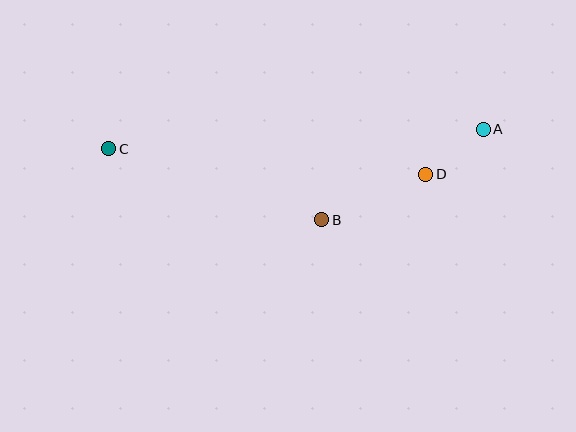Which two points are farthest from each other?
Points A and C are farthest from each other.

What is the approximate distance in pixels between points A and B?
The distance between A and B is approximately 185 pixels.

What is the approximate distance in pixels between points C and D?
The distance between C and D is approximately 318 pixels.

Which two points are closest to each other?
Points A and D are closest to each other.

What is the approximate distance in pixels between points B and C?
The distance between B and C is approximately 224 pixels.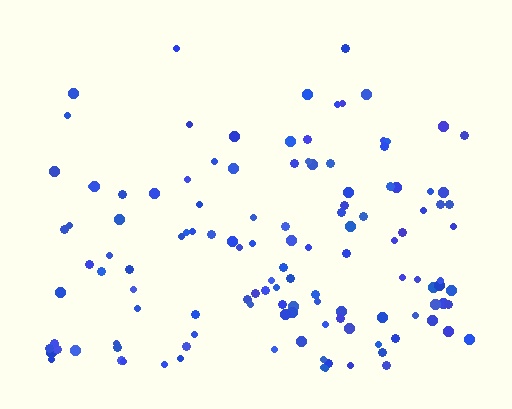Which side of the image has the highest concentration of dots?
The bottom.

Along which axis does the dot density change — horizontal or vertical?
Vertical.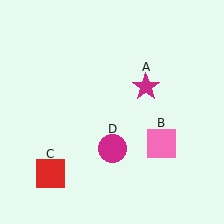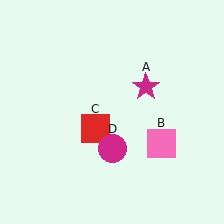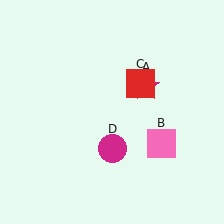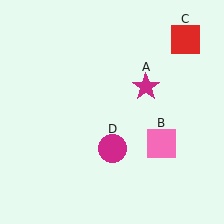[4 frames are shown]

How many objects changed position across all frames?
1 object changed position: red square (object C).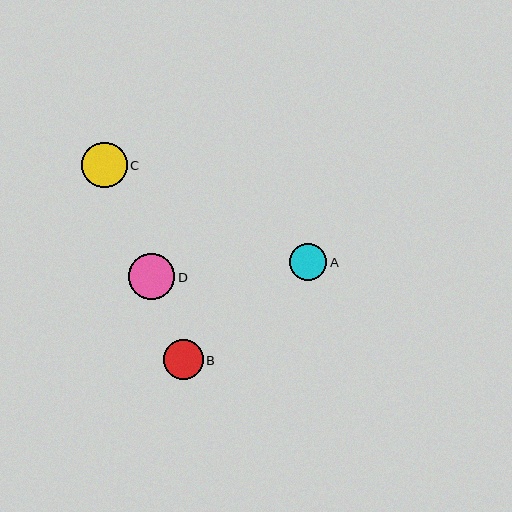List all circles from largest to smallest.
From largest to smallest: D, C, B, A.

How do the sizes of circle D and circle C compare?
Circle D and circle C are approximately the same size.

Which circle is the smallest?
Circle A is the smallest with a size of approximately 37 pixels.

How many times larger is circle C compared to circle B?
Circle C is approximately 1.1 times the size of circle B.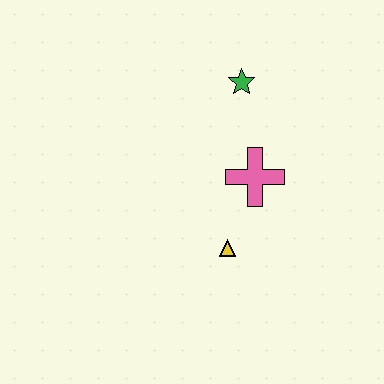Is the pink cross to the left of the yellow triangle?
No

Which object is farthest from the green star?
The yellow triangle is farthest from the green star.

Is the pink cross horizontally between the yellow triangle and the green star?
No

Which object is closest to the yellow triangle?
The pink cross is closest to the yellow triangle.